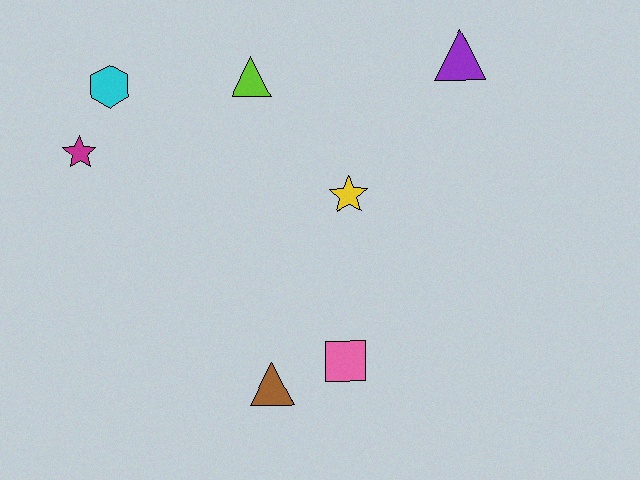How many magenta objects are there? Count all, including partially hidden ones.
There is 1 magenta object.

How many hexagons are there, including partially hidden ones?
There is 1 hexagon.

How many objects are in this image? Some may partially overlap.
There are 7 objects.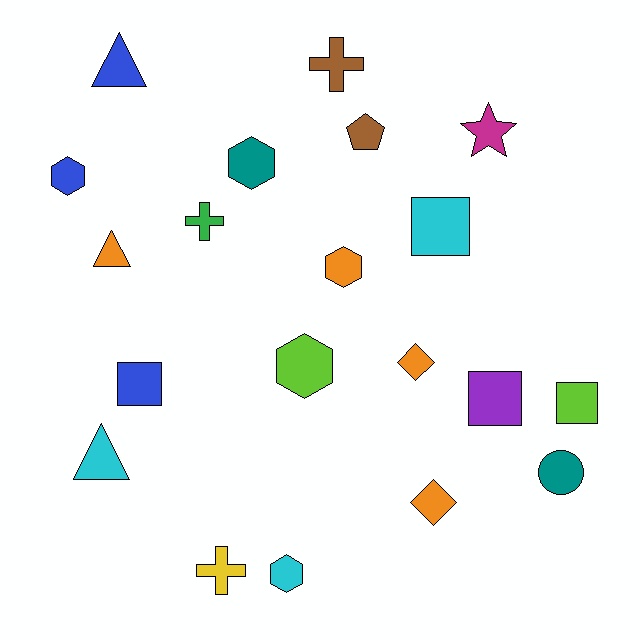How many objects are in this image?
There are 20 objects.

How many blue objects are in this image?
There are 3 blue objects.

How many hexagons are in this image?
There are 5 hexagons.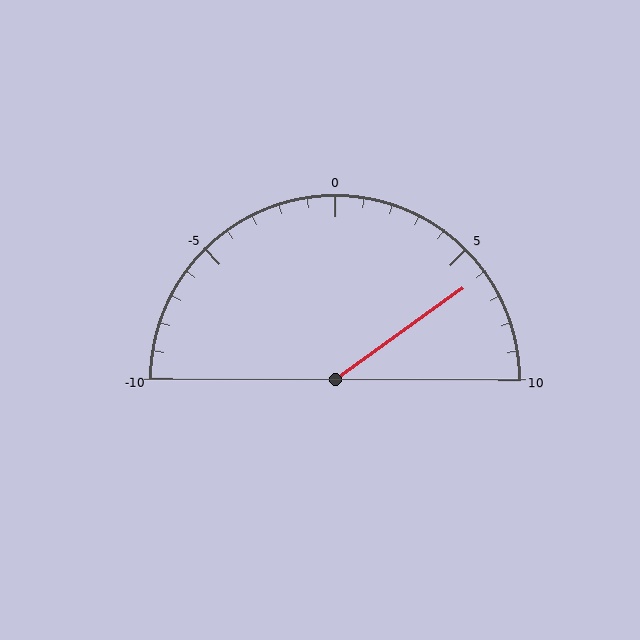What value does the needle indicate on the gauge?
The needle indicates approximately 6.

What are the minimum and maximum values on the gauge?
The gauge ranges from -10 to 10.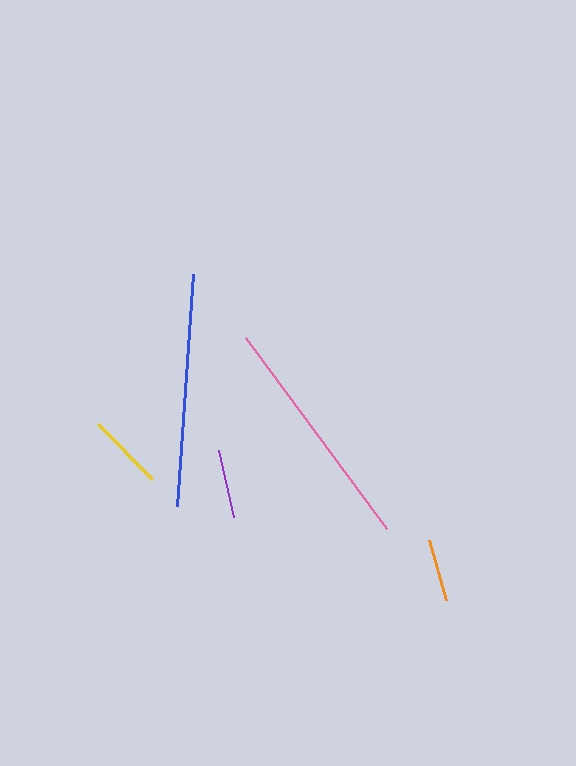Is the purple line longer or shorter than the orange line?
The purple line is longer than the orange line.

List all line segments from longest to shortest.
From longest to shortest: pink, blue, yellow, purple, orange.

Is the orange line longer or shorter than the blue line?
The blue line is longer than the orange line.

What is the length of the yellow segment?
The yellow segment is approximately 77 pixels long.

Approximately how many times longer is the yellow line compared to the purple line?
The yellow line is approximately 1.1 times the length of the purple line.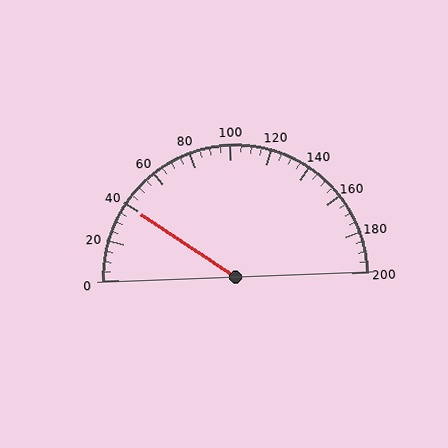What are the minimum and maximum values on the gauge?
The gauge ranges from 0 to 200.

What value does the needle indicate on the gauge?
The needle indicates approximately 40.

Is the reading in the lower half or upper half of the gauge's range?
The reading is in the lower half of the range (0 to 200).